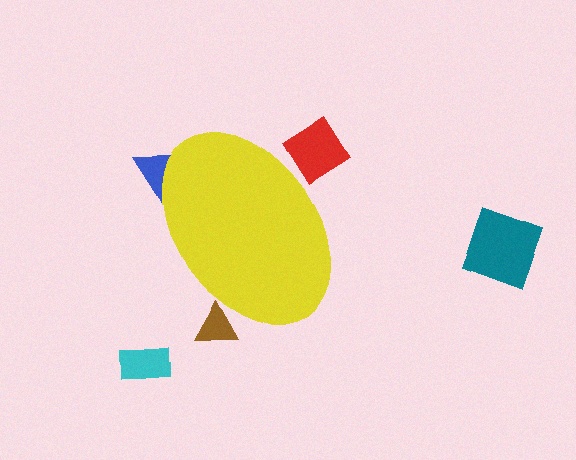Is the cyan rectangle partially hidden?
No, the cyan rectangle is fully visible.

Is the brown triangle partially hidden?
Yes, the brown triangle is partially hidden behind the yellow ellipse.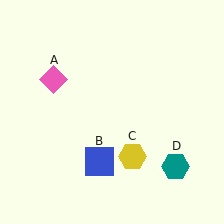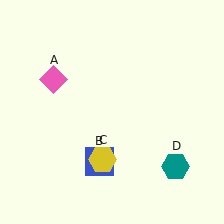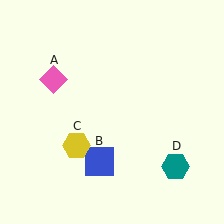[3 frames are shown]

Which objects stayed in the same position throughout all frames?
Pink diamond (object A) and blue square (object B) and teal hexagon (object D) remained stationary.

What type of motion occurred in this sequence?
The yellow hexagon (object C) rotated clockwise around the center of the scene.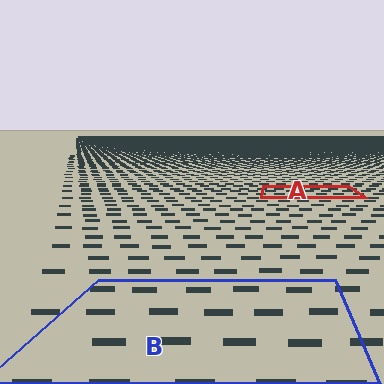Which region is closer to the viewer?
Region B is closer. The texture elements there are larger and more spread out.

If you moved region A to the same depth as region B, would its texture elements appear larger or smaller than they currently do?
They would appear larger. At a closer depth, the same texture elements are projected at a bigger on-screen size.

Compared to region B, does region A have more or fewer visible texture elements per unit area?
Region A has more texture elements per unit area — they are packed more densely because it is farther away.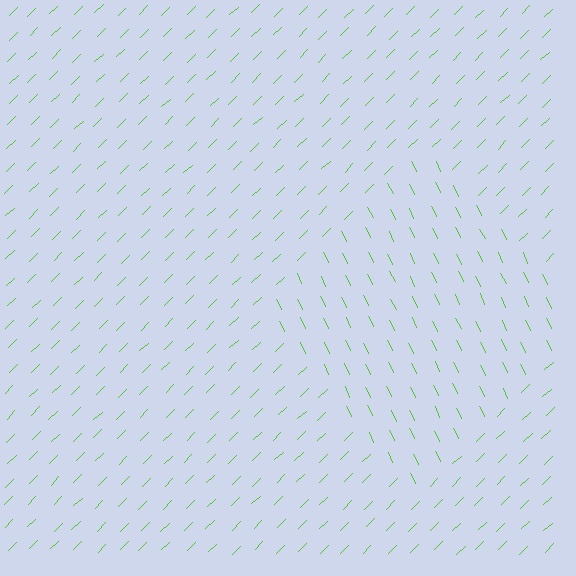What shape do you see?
I see a diamond.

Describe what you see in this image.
The image is filled with small lime line segments. A diamond region in the image has lines oriented differently from the surrounding lines, creating a visible texture boundary.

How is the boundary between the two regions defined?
The boundary is defined purely by a change in line orientation (approximately 71 degrees difference). All lines are the same color and thickness.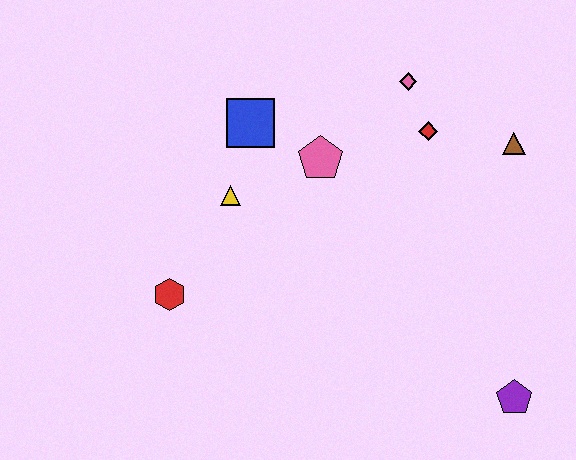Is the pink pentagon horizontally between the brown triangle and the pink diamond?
No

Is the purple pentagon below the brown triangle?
Yes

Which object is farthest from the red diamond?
The red hexagon is farthest from the red diamond.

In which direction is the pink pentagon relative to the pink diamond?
The pink pentagon is to the left of the pink diamond.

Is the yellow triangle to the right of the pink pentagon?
No